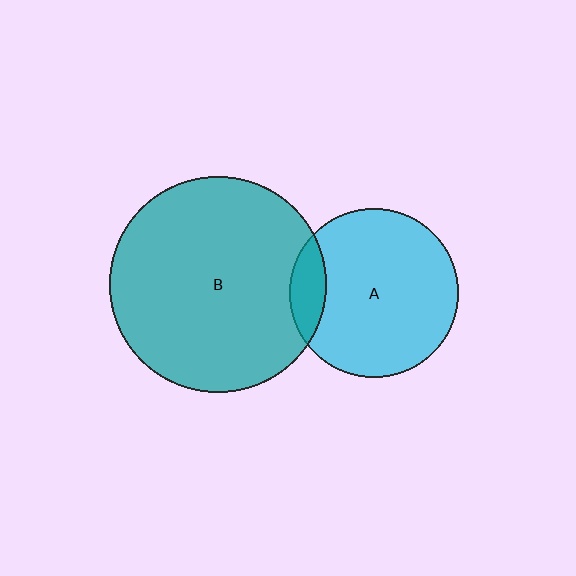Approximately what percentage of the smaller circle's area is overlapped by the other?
Approximately 10%.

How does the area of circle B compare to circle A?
Approximately 1.6 times.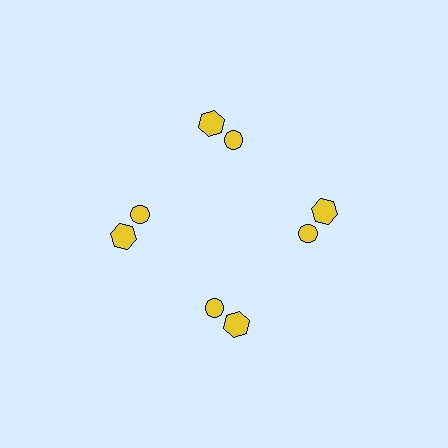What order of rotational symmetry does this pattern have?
This pattern has 4-fold rotational symmetry.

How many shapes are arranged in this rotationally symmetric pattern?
There are 8 shapes, arranged in 4 groups of 2.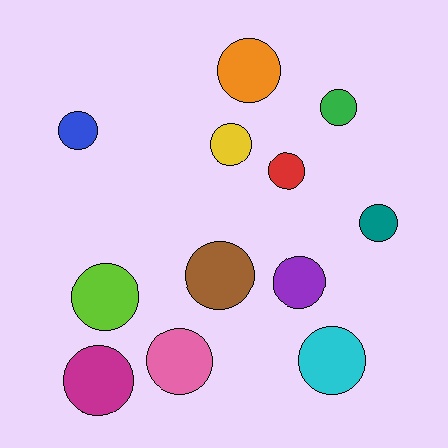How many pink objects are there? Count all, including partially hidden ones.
There is 1 pink object.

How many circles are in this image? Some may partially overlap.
There are 12 circles.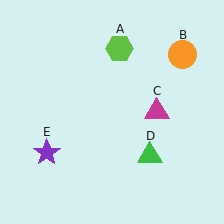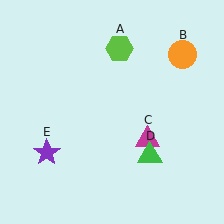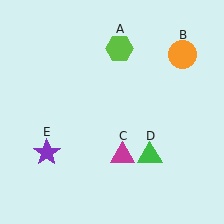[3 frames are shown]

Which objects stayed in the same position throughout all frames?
Lime hexagon (object A) and orange circle (object B) and green triangle (object D) and purple star (object E) remained stationary.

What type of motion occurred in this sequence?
The magenta triangle (object C) rotated clockwise around the center of the scene.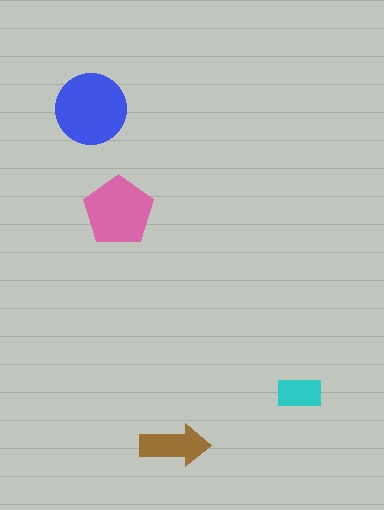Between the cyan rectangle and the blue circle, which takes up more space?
The blue circle.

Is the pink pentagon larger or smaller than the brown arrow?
Larger.